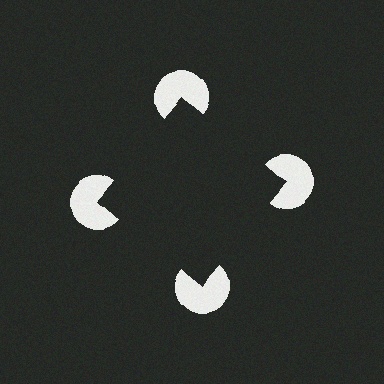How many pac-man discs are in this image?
There are 4 — one at each vertex of the illusory square.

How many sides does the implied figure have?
4 sides.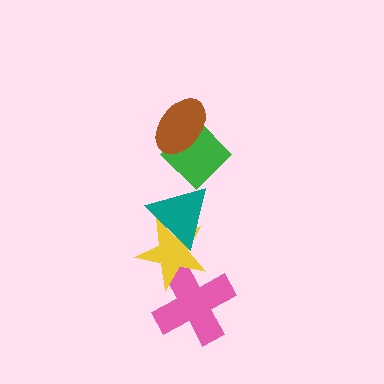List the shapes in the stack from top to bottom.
From top to bottom: the brown ellipse, the green diamond, the teal triangle, the yellow star, the pink cross.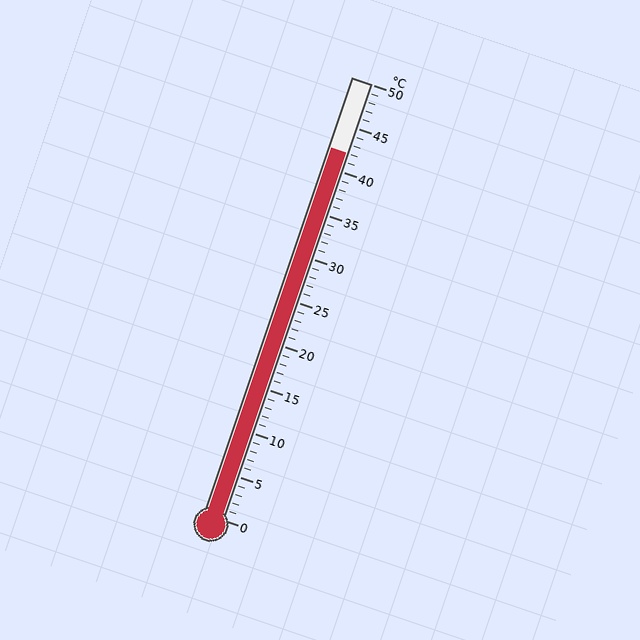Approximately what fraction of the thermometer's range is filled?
The thermometer is filled to approximately 85% of its range.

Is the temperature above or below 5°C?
The temperature is above 5°C.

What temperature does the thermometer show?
The thermometer shows approximately 42°C.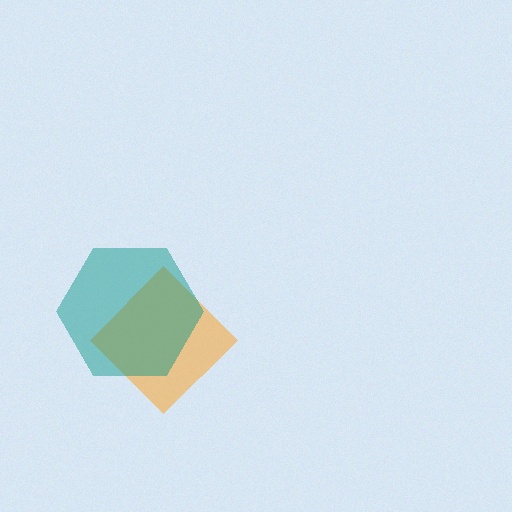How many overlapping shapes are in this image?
There are 2 overlapping shapes in the image.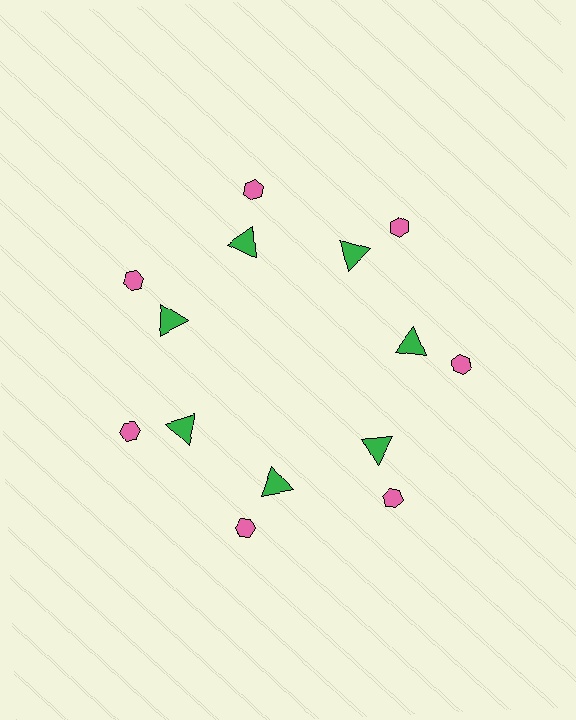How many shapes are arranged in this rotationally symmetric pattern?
There are 14 shapes, arranged in 7 groups of 2.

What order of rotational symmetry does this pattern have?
This pattern has 7-fold rotational symmetry.